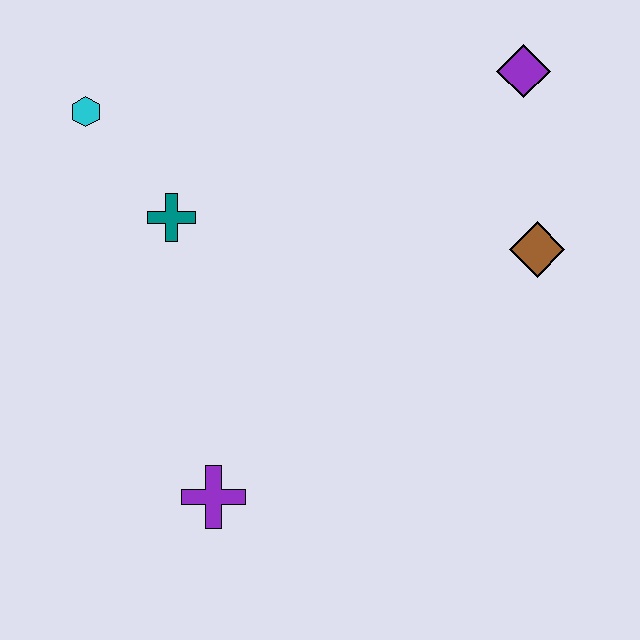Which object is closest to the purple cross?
The teal cross is closest to the purple cross.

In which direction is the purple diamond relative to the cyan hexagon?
The purple diamond is to the right of the cyan hexagon.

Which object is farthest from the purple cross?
The purple diamond is farthest from the purple cross.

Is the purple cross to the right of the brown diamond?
No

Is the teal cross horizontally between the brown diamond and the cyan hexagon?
Yes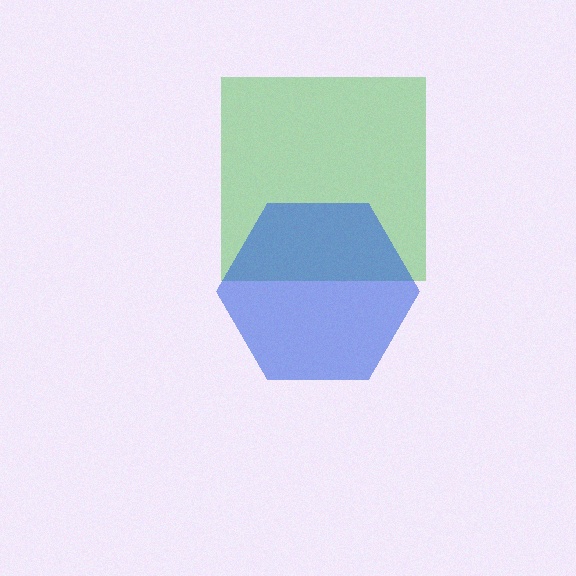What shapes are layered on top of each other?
The layered shapes are: a green square, a blue hexagon.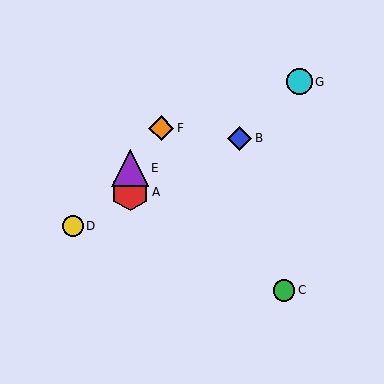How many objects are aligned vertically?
2 objects (A, E) are aligned vertically.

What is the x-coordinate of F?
Object F is at x≈161.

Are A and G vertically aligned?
No, A is at x≈130 and G is at x≈299.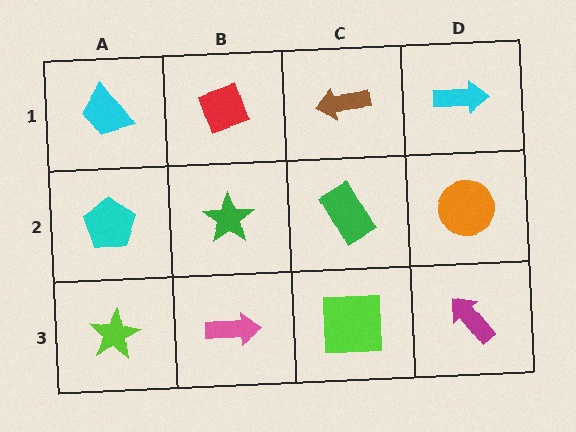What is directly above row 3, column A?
A cyan pentagon.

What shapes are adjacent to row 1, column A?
A cyan pentagon (row 2, column A), a red diamond (row 1, column B).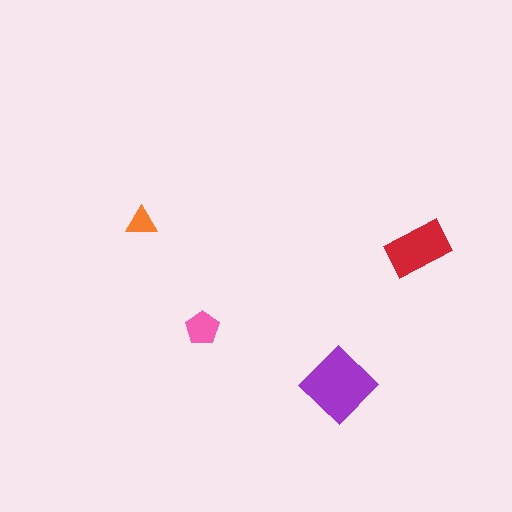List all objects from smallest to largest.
The orange triangle, the pink pentagon, the red rectangle, the purple diamond.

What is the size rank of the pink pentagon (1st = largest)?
3rd.